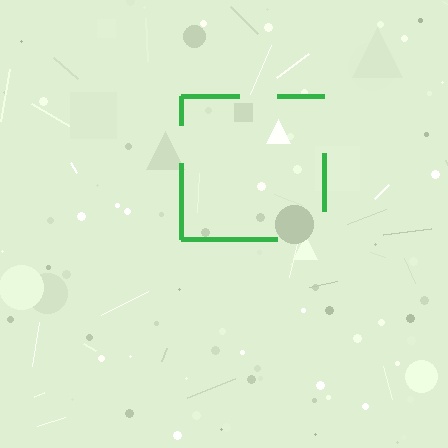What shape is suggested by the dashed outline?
The dashed outline suggests a square.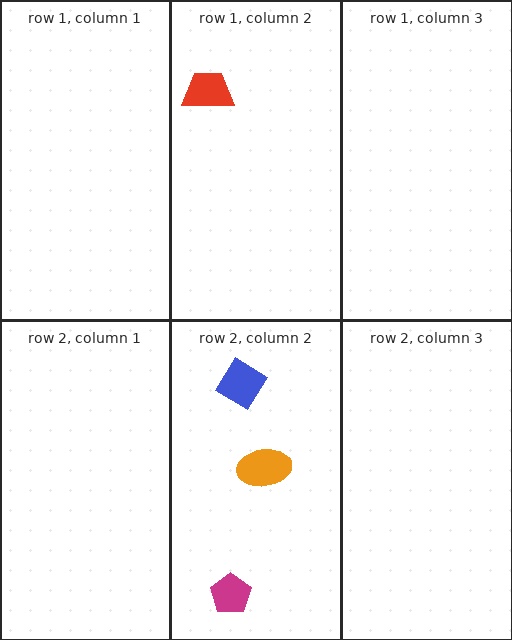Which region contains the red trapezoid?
The row 1, column 2 region.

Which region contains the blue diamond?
The row 2, column 2 region.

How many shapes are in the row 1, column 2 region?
1.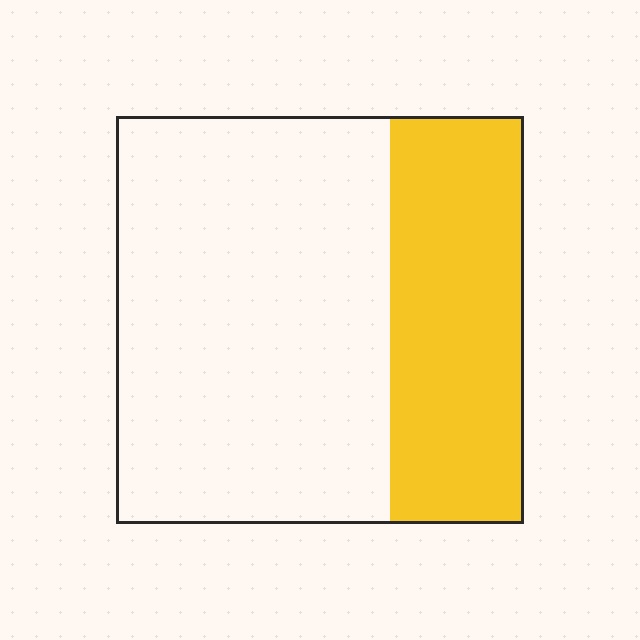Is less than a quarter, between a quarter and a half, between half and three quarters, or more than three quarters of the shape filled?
Between a quarter and a half.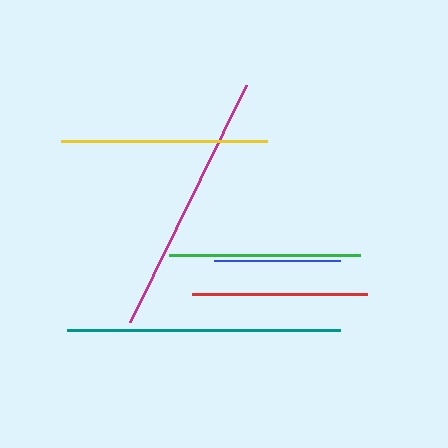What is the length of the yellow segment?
The yellow segment is approximately 207 pixels long.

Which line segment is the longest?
The teal line is the longest at approximately 273 pixels.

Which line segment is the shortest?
The blue line is the shortest at approximately 126 pixels.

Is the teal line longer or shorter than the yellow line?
The teal line is longer than the yellow line.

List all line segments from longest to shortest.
From longest to shortest: teal, magenta, yellow, green, red, blue.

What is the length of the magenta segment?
The magenta segment is approximately 264 pixels long.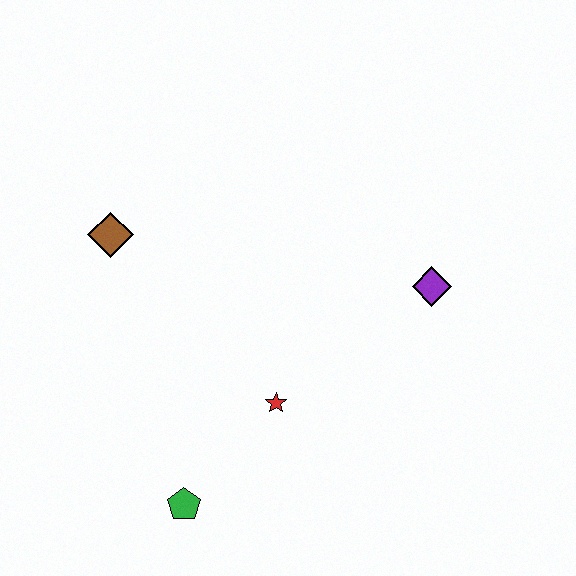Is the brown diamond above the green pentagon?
Yes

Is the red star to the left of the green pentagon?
No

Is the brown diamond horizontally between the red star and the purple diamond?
No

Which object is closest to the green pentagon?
The red star is closest to the green pentagon.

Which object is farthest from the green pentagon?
The purple diamond is farthest from the green pentagon.